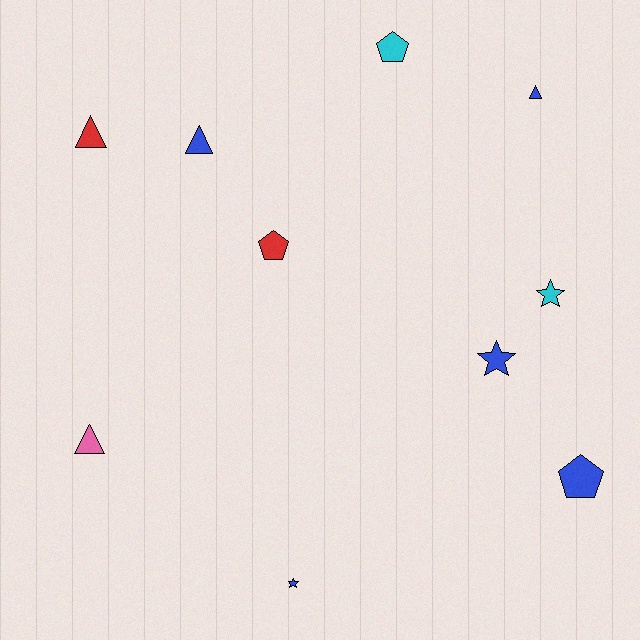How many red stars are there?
There are no red stars.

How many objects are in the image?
There are 10 objects.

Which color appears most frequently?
Blue, with 5 objects.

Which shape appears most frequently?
Triangle, with 4 objects.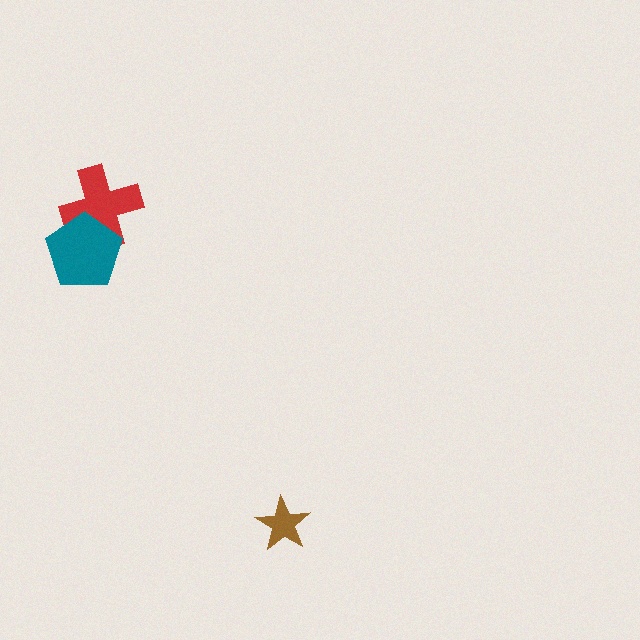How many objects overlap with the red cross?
1 object overlaps with the red cross.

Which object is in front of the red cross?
The teal pentagon is in front of the red cross.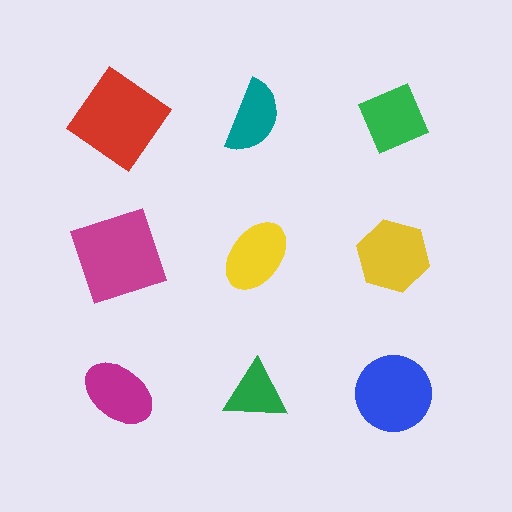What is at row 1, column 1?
A red diamond.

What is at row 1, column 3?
A green diamond.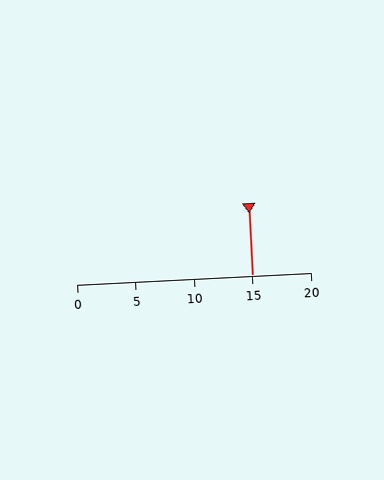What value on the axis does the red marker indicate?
The marker indicates approximately 15.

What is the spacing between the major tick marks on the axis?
The major ticks are spaced 5 apart.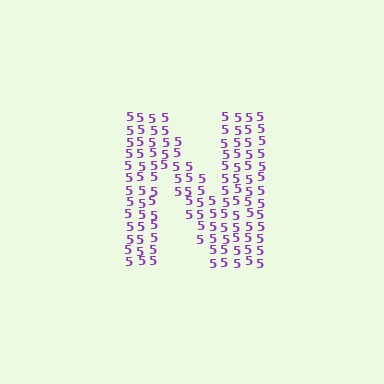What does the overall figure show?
The overall figure shows the letter N.